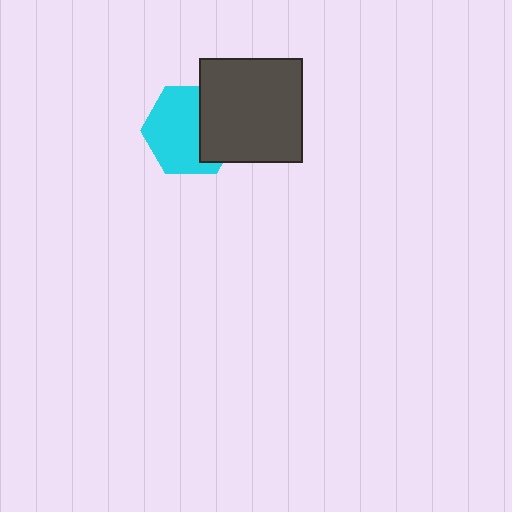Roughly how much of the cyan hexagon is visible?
About half of it is visible (roughly 64%).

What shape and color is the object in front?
The object in front is a dark gray square.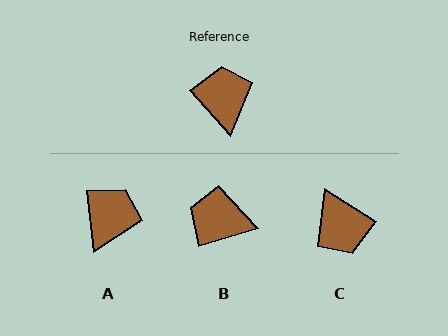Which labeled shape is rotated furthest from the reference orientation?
C, about 164 degrees away.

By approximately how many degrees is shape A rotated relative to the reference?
Approximately 34 degrees clockwise.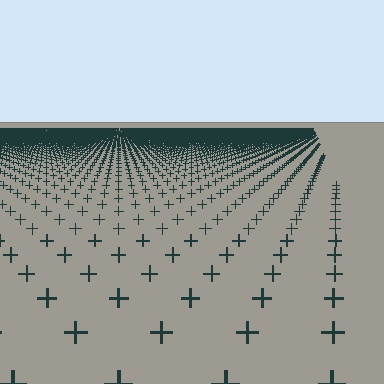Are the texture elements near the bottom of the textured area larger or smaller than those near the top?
Larger. Near the bottom, elements are closer to the viewer and appear at a bigger on-screen size.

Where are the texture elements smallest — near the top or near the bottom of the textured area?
Near the top.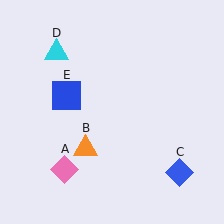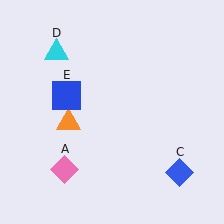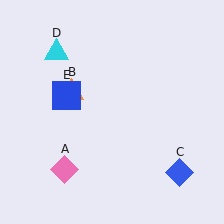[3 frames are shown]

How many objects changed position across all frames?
1 object changed position: orange triangle (object B).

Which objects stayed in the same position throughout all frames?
Pink diamond (object A) and blue diamond (object C) and cyan triangle (object D) and blue square (object E) remained stationary.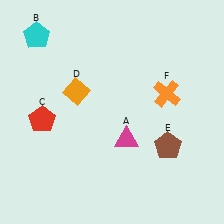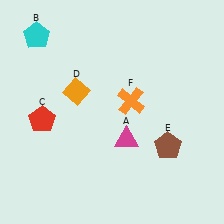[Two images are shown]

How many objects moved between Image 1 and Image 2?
1 object moved between the two images.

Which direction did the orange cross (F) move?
The orange cross (F) moved left.